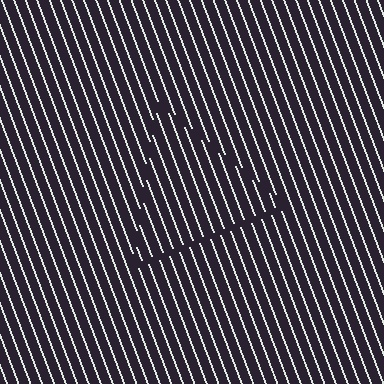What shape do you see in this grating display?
An illusory triangle. The interior of the shape contains the same grating, shifted by half a period — the contour is defined by the phase discontinuity where line-ends from the inner and outer gratings abut.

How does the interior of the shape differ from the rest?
The interior of the shape contains the same grating, shifted by half a period — the contour is defined by the phase discontinuity where line-ends from the inner and outer gratings abut.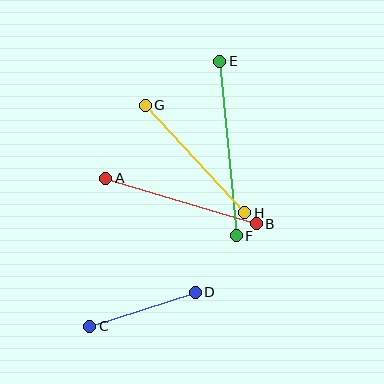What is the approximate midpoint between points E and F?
The midpoint is at approximately (228, 149) pixels.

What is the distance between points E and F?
The distance is approximately 175 pixels.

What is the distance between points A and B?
The distance is approximately 157 pixels.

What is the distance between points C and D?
The distance is approximately 111 pixels.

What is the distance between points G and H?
The distance is approximately 147 pixels.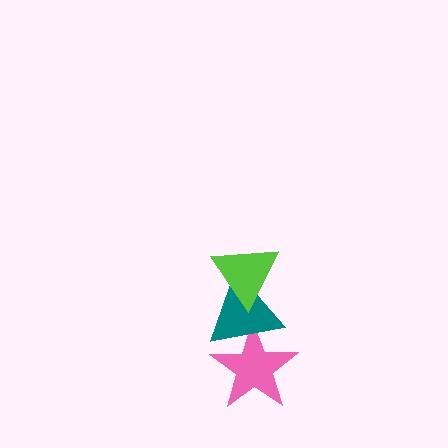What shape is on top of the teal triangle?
The lime triangle is on top of the teal triangle.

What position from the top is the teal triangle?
The teal triangle is 2nd from the top.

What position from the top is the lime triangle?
The lime triangle is 1st from the top.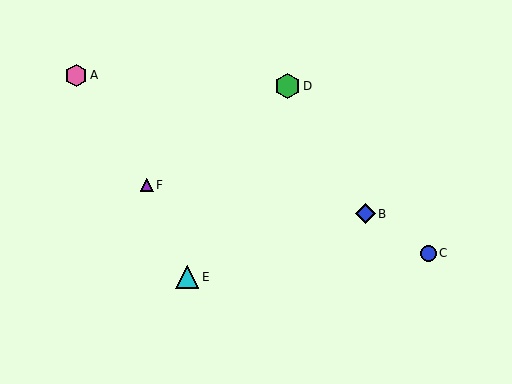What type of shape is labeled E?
Shape E is a cyan triangle.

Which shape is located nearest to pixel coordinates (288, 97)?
The green hexagon (labeled D) at (287, 86) is nearest to that location.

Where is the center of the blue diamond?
The center of the blue diamond is at (365, 214).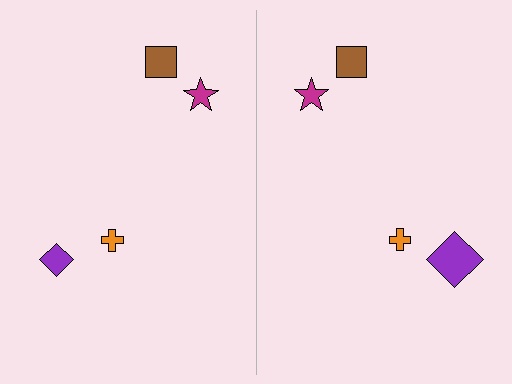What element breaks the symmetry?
The purple diamond on the right side has a different size than its mirror counterpart.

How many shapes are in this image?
There are 8 shapes in this image.